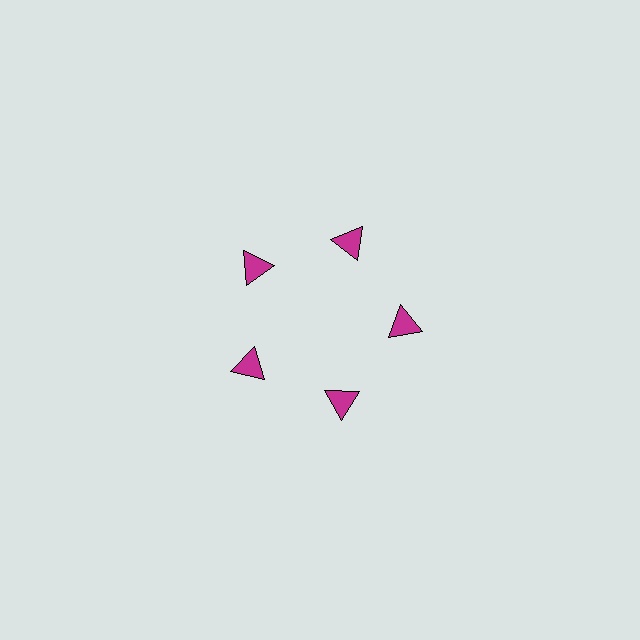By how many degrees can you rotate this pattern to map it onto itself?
The pattern maps onto itself every 72 degrees of rotation.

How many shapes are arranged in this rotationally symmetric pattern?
There are 5 shapes, arranged in 5 groups of 1.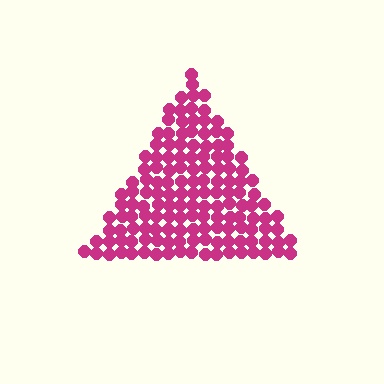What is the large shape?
The large shape is a triangle.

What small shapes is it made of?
It is made of small circles.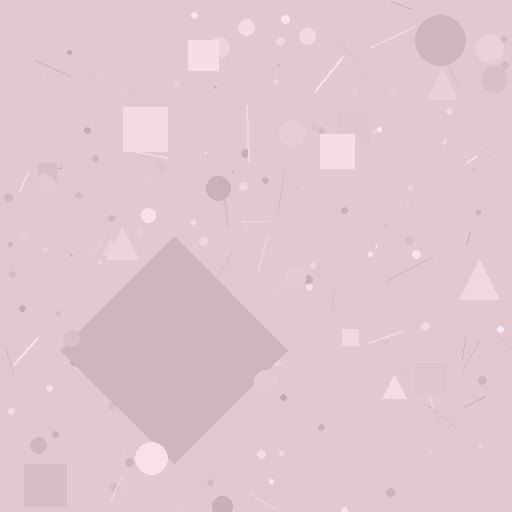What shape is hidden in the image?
A diamond is hidden in the image.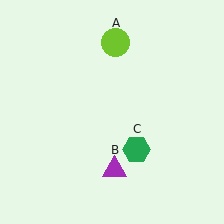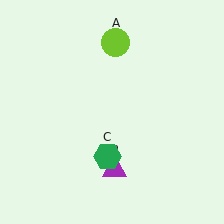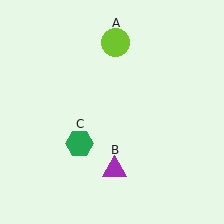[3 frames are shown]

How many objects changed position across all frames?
1 object changed position: green hexagon (object C).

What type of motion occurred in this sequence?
The green hexagon (object C) rotated clockwise around the center of the scene.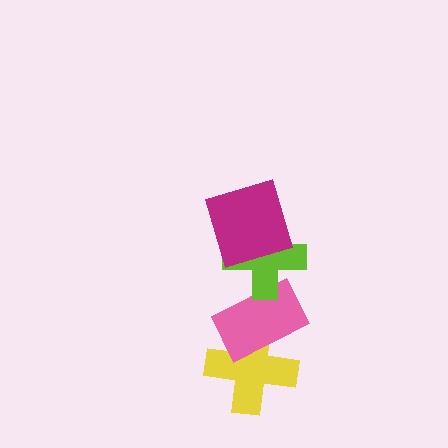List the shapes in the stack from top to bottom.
From top to bottom: the magenta square, the lime cross, the pink rectangle, the yellow cross.